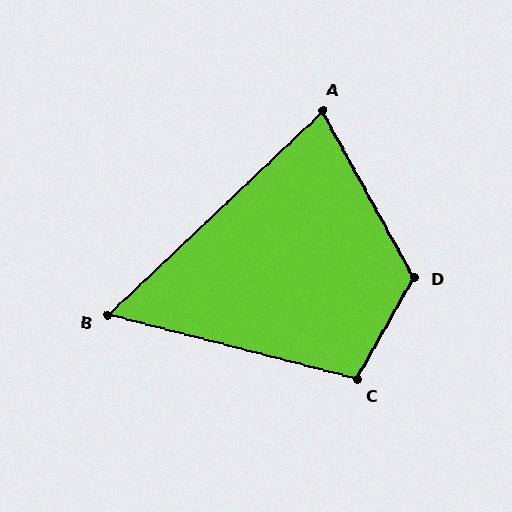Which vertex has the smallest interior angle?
B, at approximately 58 degrees.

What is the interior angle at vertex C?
Approximately 105 degrees (obtuse).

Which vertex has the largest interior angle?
D, at approximately 122 degrees.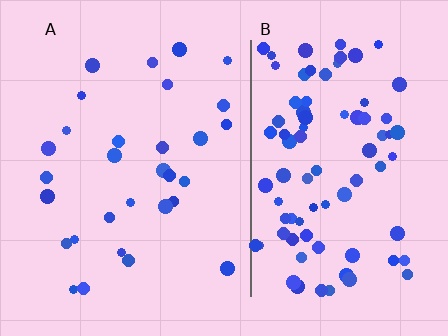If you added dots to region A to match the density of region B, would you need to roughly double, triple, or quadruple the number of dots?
Approximately triple.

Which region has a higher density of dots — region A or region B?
B (the right).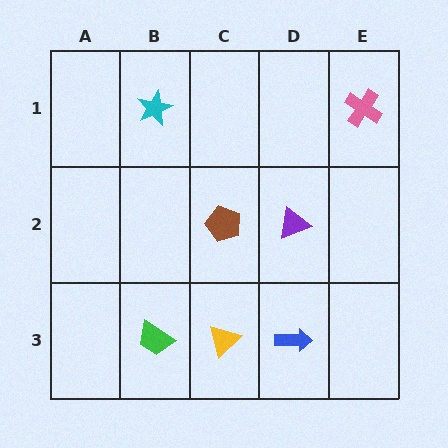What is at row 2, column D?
A purple triangle.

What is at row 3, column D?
A blue arrow.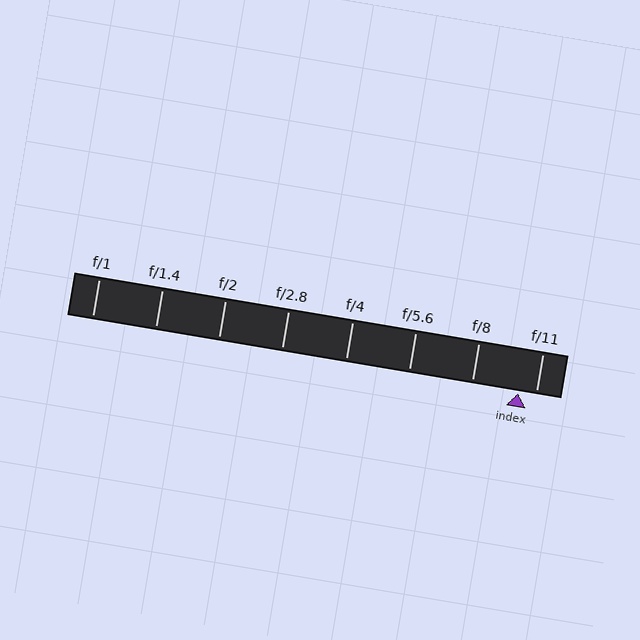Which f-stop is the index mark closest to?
The index mark is closest to f/11.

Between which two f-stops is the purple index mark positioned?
The index mark is between f/8 and f/11.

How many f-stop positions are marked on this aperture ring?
There are 8 f-stop positions marked.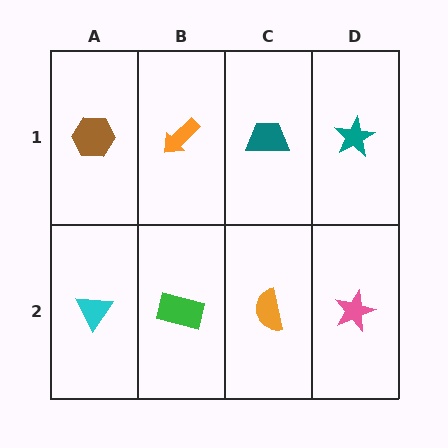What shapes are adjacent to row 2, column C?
A teal trapezoid (row 1, column C), a green rectangle (row 2, column B), a pink star (row 2, column D).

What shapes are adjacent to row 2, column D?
A teal star (row 1, column D), an orange semicircle (row 2, column C).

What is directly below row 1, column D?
A pink star.